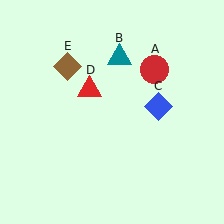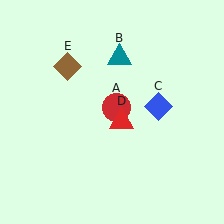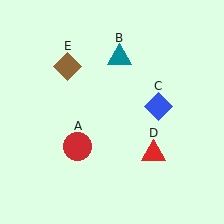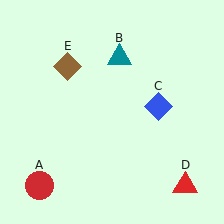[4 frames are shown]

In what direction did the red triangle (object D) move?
The red triangle (object D) moved down and to the right.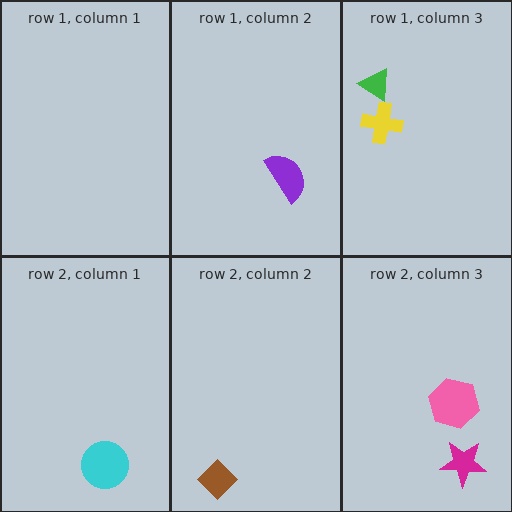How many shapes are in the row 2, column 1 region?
1.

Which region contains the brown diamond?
The row 2, column 2 region.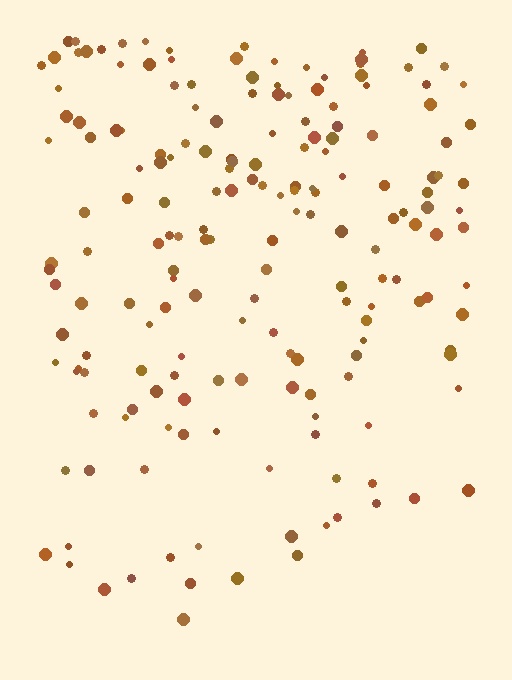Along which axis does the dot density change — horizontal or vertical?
Vertical.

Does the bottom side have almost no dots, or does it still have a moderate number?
Still a moderate number, just noticeably fewer than the top.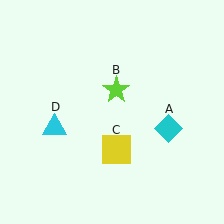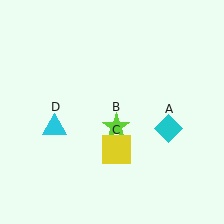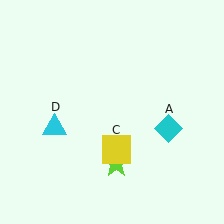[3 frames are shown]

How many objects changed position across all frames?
1 object changed position: lime star (object B).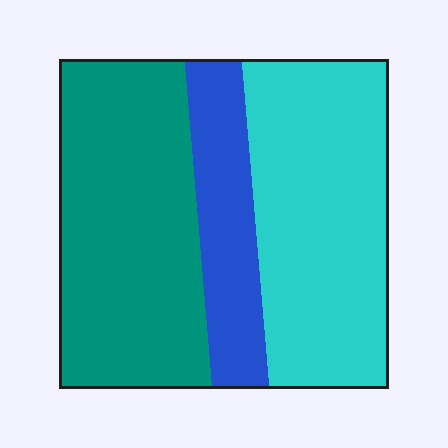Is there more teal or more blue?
Teal.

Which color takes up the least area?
Blue, at roughly 15%.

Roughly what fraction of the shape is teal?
Teal takes up about two fifths (2/5) of the shape.